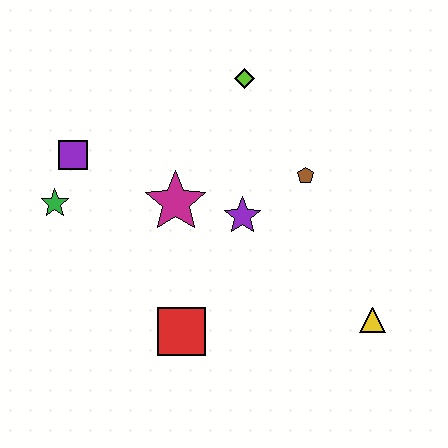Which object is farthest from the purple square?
The yellow triangle is farthest from the purple square.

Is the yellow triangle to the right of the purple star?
Yes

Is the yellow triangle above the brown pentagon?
No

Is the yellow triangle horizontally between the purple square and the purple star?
No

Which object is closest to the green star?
The purple square is closest to the green star.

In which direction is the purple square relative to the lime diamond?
The purple square is to the left of the lime diamond.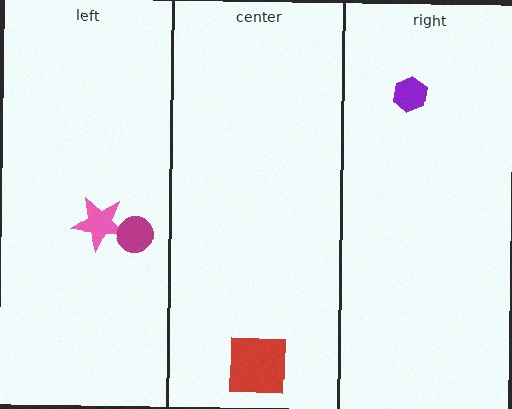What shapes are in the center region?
The red square.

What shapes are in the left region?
The pink star, the magenta circle.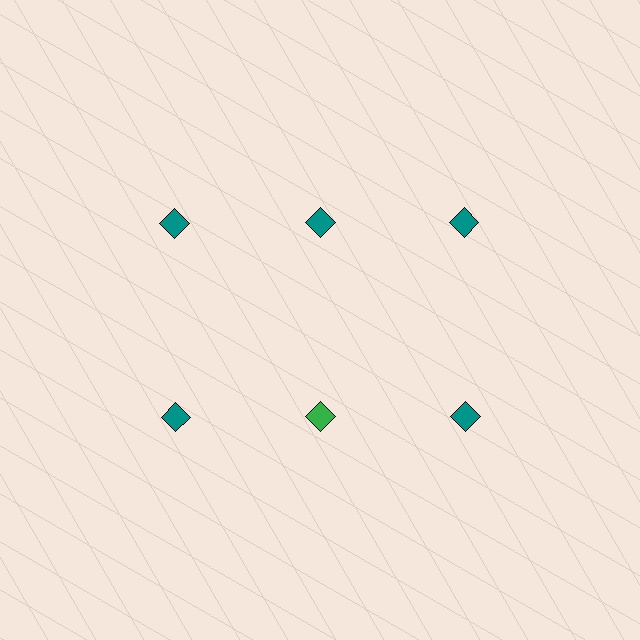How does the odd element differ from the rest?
It has a different color: green instead of teal.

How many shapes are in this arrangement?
There are 6 shapes arranged in a grid pattern.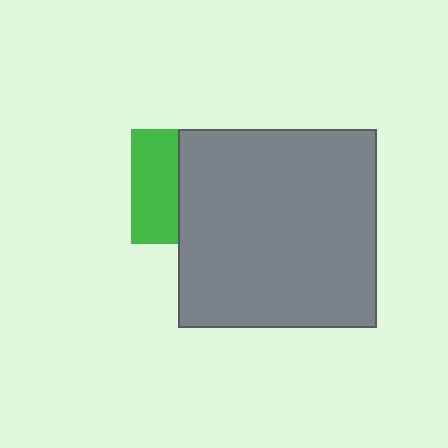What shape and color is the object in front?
The object in front is a gray square.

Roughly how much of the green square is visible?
A small part of it is visible (roughly 40%).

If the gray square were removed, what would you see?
You would see the complete green square.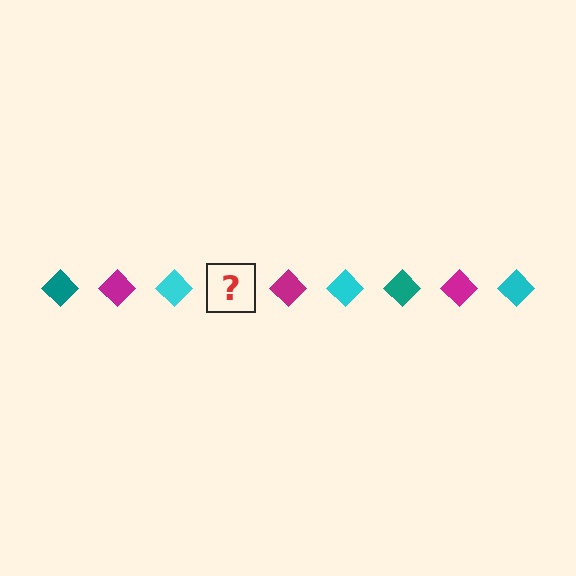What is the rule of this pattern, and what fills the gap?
The rule is that the pattern cycles through teal, magenta, cyan diamonds. The gap should be filled with a teal diamond.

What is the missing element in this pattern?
The missing element is a teal diamond.